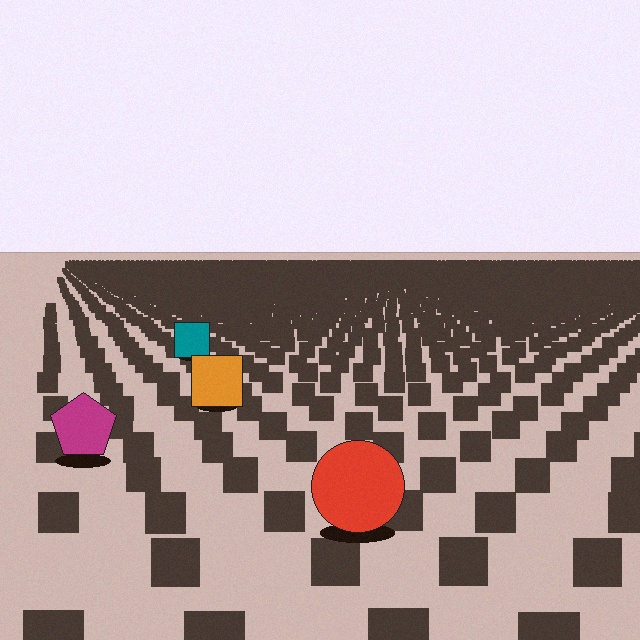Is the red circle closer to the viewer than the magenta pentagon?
Yes. The red circle is closer — you can tell from the texture gradient: the ground texture is coarser near it.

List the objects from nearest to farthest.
From nearest to farthest: the red circle, the magenta pentagon, the orange square, the teal square.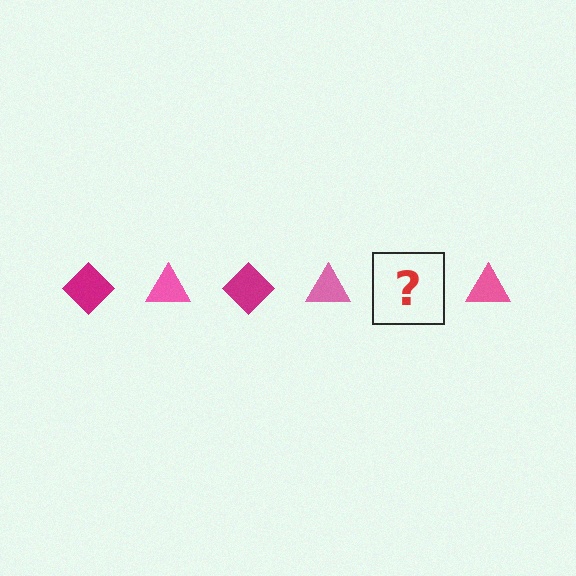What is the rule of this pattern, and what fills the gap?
The rule is that the pattern alternates between magenta diamond and pink triangle. The gap should be filled with a magenta diamond.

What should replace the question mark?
The question mark should be replaced with a magenta diamond.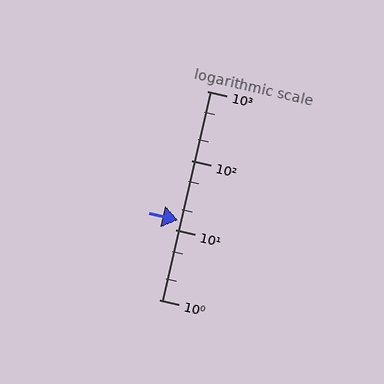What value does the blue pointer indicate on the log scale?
The pointer indicates approximately 14.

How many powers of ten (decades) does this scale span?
The scale spans 3 decades, from 1 to 1000.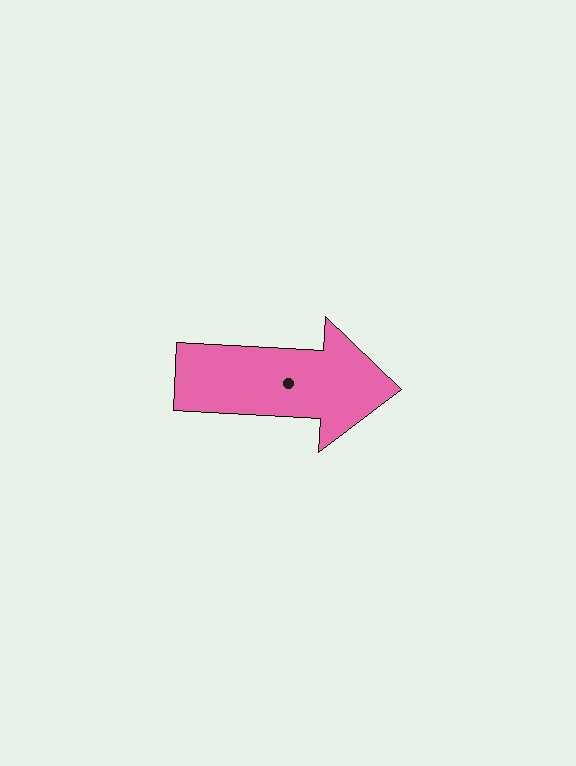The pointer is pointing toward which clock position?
Roughly 3 o'clock.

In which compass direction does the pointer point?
East.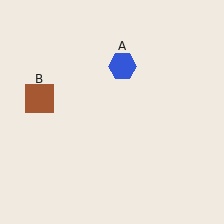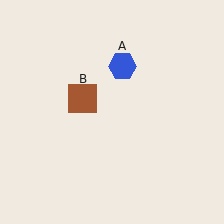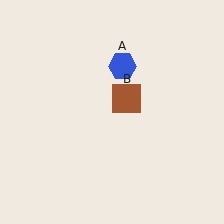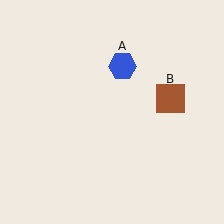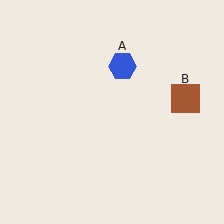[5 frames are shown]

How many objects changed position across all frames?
1 object changed position: brown square (object B).